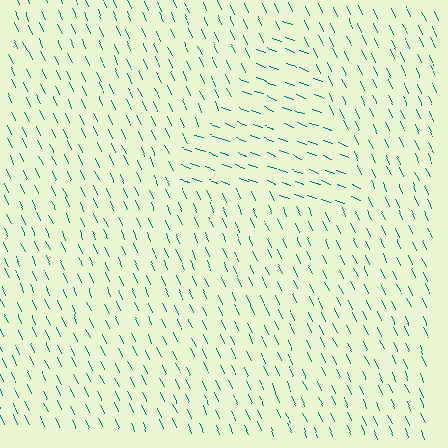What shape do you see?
I see a triangle.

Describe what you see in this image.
The image is filled with small teal line segments. A triangle region in the image has lines oriented differently from the surrounding lines, creating a visible texture boundary.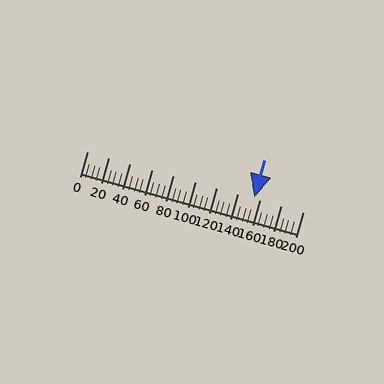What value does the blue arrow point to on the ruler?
The blue arrow points to approximately 155.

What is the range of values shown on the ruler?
The ruler shows values from 0 to 200.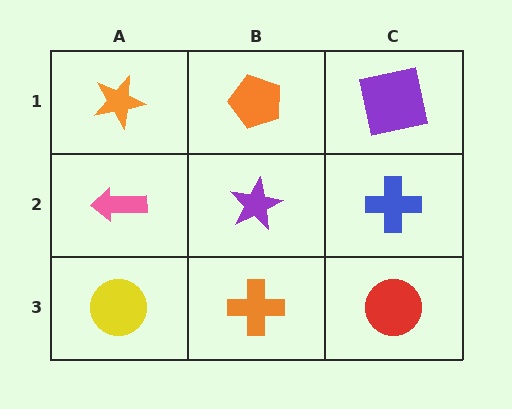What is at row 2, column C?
A blue cross.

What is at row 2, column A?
A pink arrow.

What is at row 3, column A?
A yellow circle.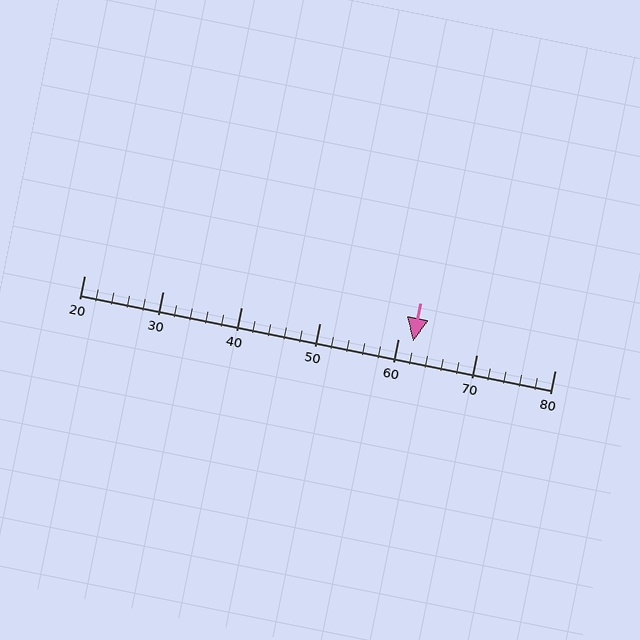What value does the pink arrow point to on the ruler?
The pink arrow points to approximately 62.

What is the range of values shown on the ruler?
The ruler shows values from 20 to 80.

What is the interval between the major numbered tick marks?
The major tick marks are spaced 10 units apart.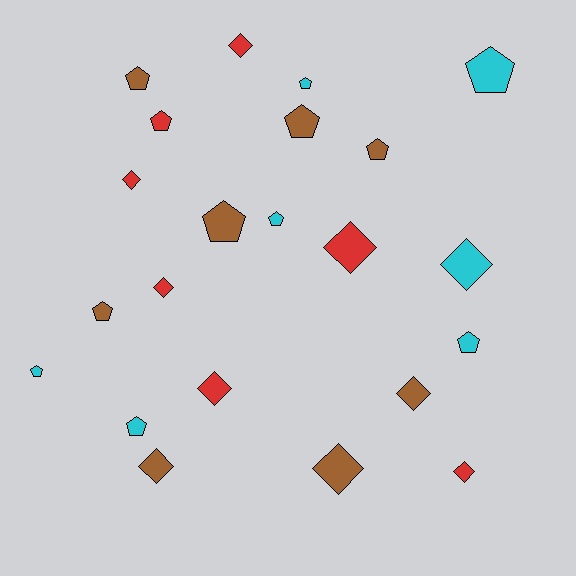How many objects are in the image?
There are 22 objects.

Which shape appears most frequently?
Pentagon, with 12 objects.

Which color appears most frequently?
Brown, with 8 objects.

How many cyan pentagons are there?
There are 6 cyan pentagons.